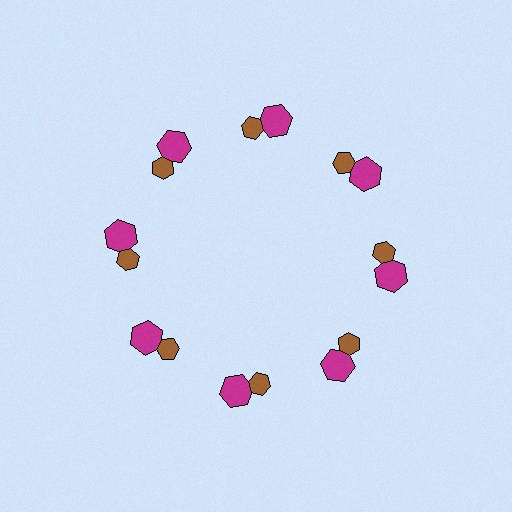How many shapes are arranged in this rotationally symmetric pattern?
There are 16 shapes, arranged in 8 groups of 2.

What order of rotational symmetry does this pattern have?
This pattern has 8-fold rotational symmetry.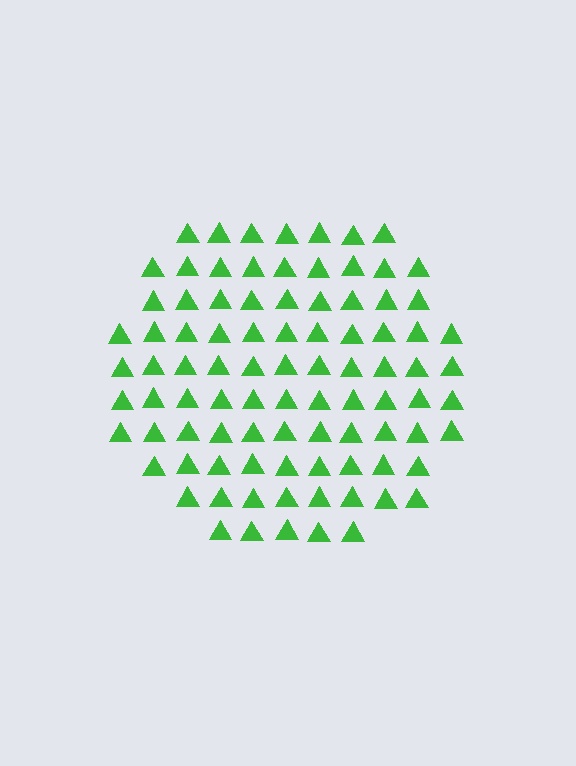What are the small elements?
The small elements are triangles.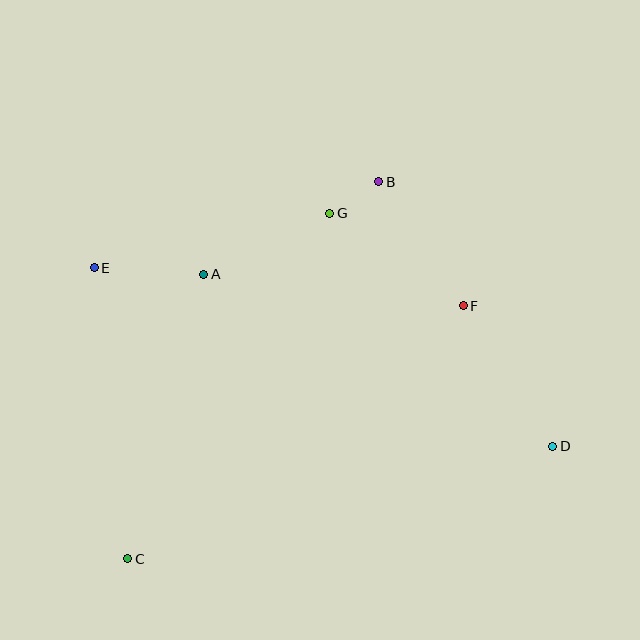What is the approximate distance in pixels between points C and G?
The distance between C and G is approximately 400 pixels.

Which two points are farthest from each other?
Points D and E are farthest from each other.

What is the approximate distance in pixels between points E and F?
The distance between E and F is approximately 371 pixels.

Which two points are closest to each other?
Points B and G are closest to each other.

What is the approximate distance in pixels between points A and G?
The distance between A and G is approximately 140 pixels.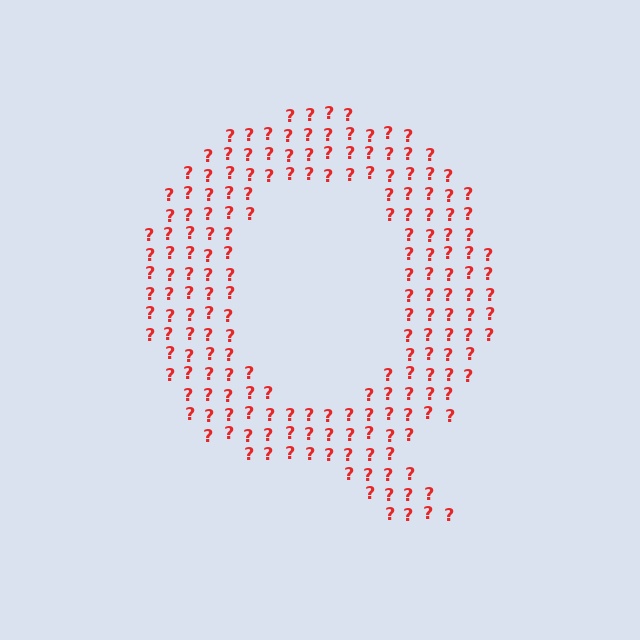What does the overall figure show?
The overall figure shows the letter Q.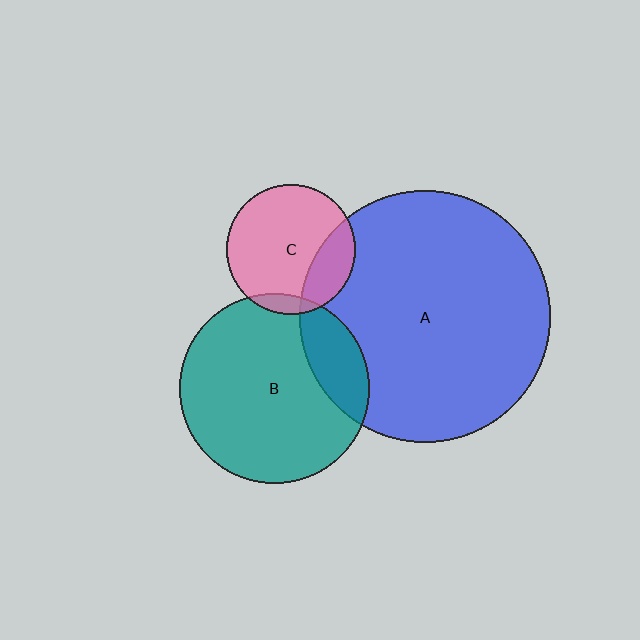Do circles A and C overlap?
Yes.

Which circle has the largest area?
Circle A (blue).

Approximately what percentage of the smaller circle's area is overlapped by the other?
Approximately 25%.